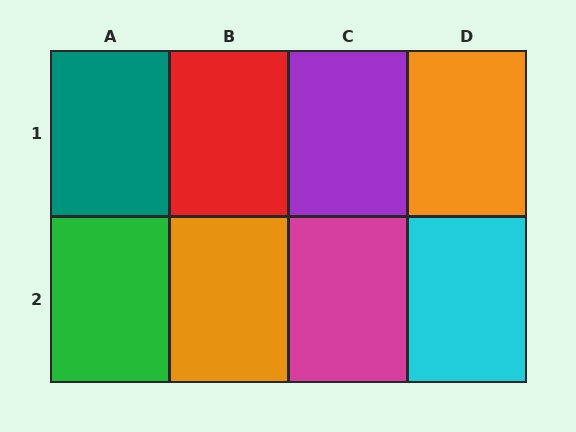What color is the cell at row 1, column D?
Orange.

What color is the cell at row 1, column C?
Purple.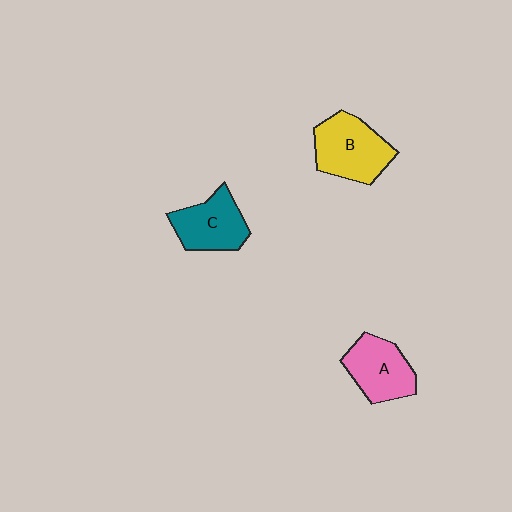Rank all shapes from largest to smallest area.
From largest to smallest: B (yellow), A (pink), C (teal).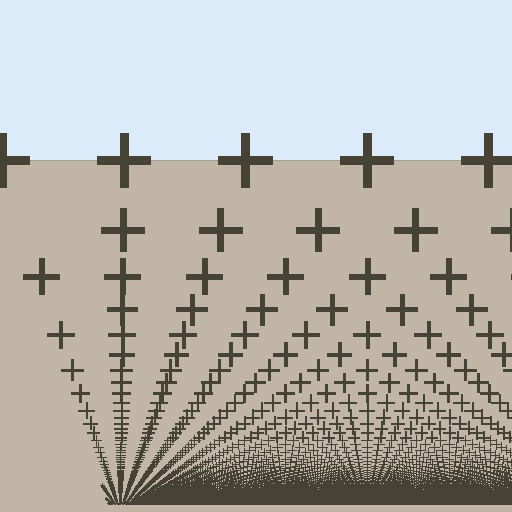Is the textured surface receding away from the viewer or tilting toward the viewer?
The surface appears to tilt toward the viewer. Texture elements get larger and sparser toward the top.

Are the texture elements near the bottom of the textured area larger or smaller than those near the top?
Smaller. The gradient is inverted — elements near the bottom are smaller and denser.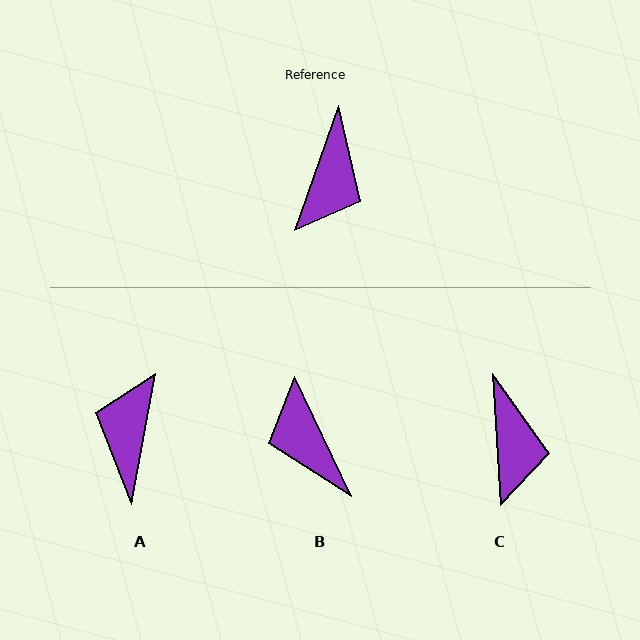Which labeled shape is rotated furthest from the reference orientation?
A, about 171 degrees away.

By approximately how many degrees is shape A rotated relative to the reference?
Approximately 171 degrees clockwise.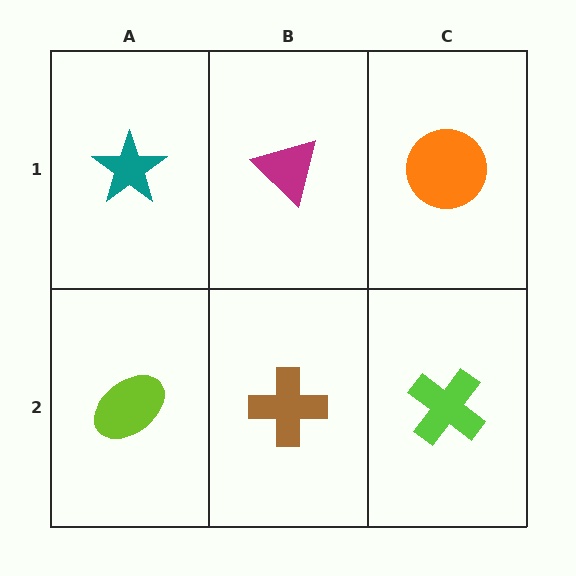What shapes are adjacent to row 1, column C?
A lime cross (row 2, column C), a magenta triangle (row 1, column B).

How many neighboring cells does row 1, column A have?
2.